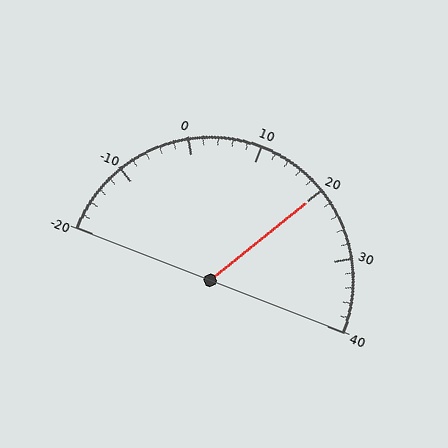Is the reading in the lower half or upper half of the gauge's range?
The reading is in the upper half of the range (-20 to 40).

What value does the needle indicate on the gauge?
The needle indicates approximately 20.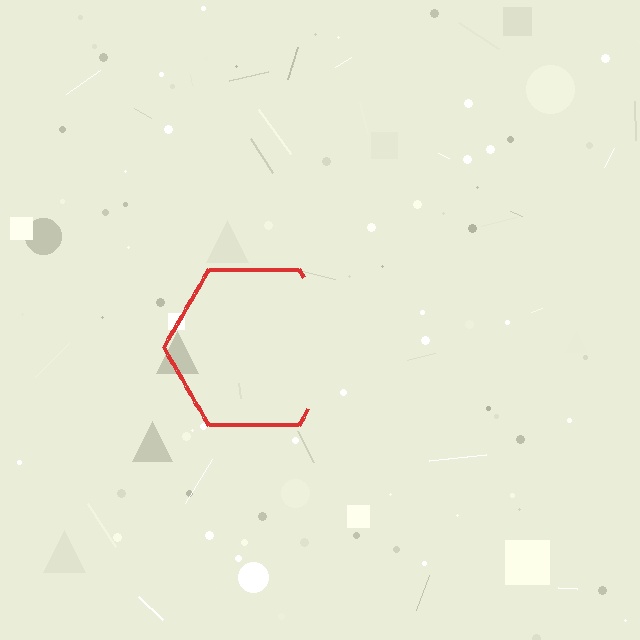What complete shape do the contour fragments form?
The contour fragments form a hexagon.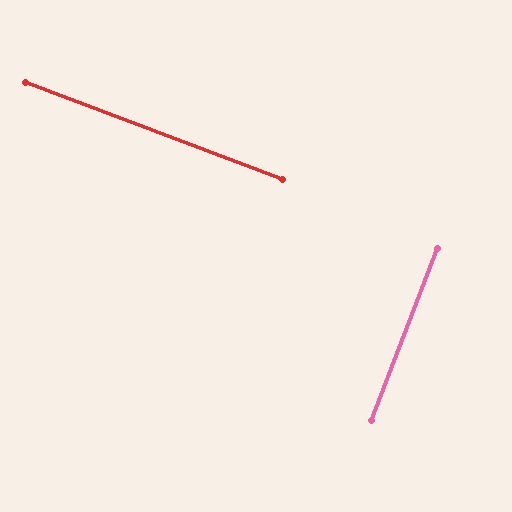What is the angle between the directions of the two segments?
Approximately 90 degrees.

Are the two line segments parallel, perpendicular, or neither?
Perpendicular — they meet at approximately 90°.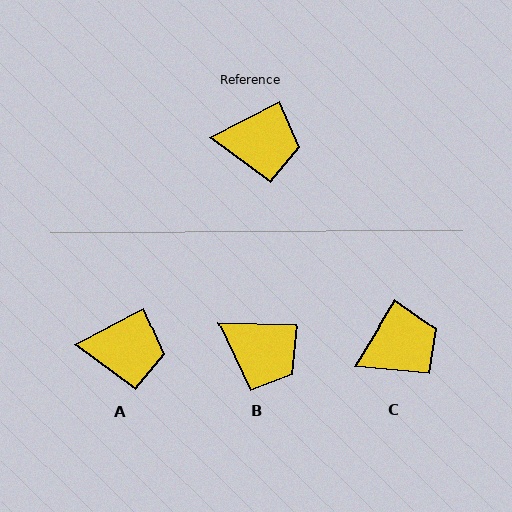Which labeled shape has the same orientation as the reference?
A.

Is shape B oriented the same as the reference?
No, it is off by about 29 degrees.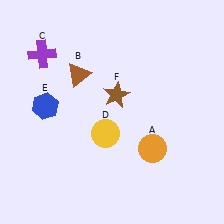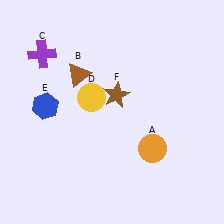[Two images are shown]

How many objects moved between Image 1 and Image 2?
1 object moved between the two images.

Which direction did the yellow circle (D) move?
The yellow circle (D) moved up.